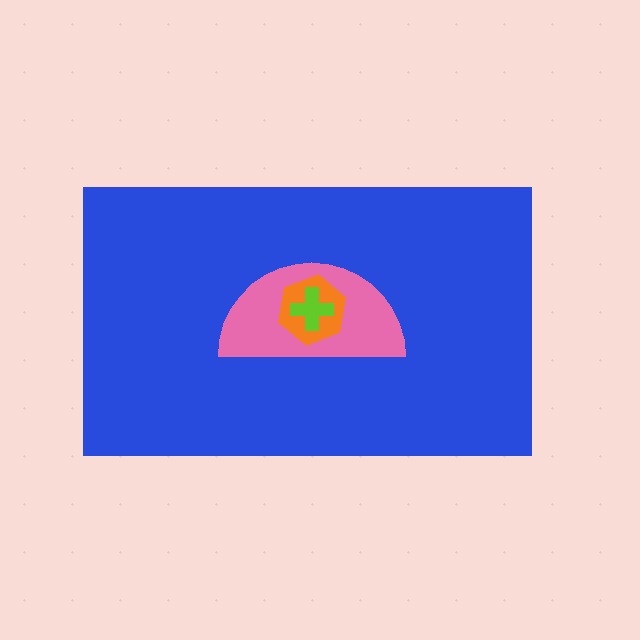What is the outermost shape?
The blue rectangle.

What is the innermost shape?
The lime cross.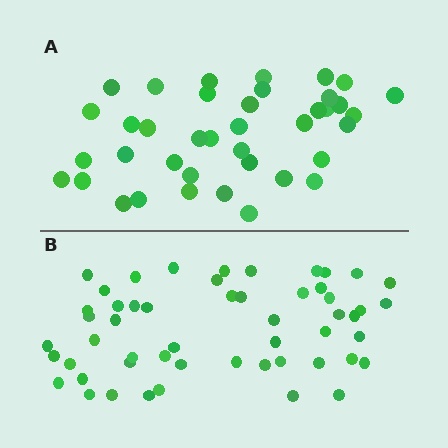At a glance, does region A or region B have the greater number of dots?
Region B (the bottom region) has more dots.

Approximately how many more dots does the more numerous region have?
Region B has approximately 15 more dots than region A.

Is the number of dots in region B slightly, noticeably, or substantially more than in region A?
Region B has noticeably more, but not dramatically so. The ratio is roughly 1.4 to 1.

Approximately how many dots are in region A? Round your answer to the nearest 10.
About 40 dots. (The exact count is 39, which rounds to 40.)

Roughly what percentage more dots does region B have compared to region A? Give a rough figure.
About 35% more.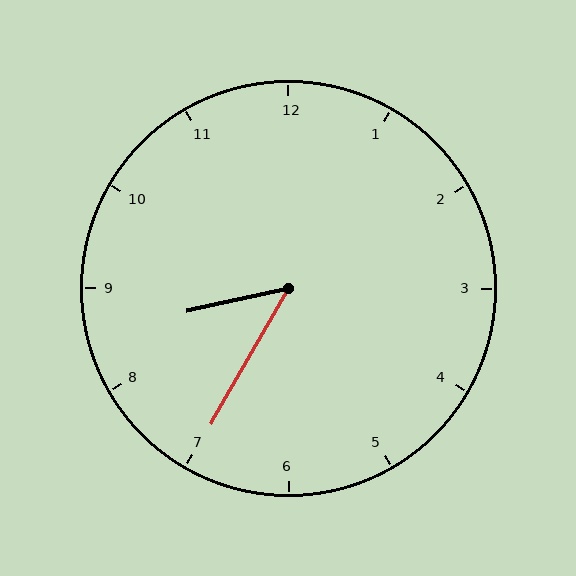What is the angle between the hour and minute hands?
Approximately 48 degrees.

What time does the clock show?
8:35.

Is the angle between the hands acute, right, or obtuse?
It is acute.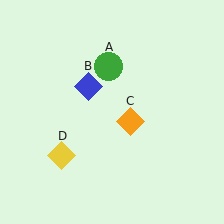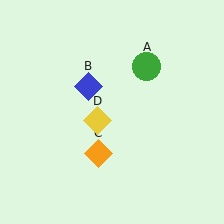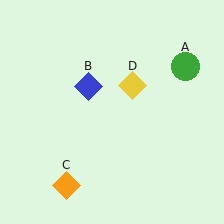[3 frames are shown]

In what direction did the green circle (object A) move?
The green circle (object A) moved right.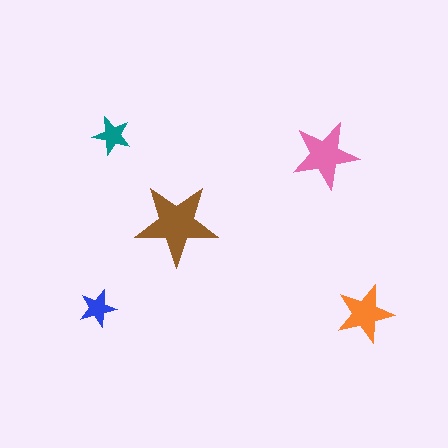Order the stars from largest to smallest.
the brown one, the pink one, the orange one, the teal one, the blue one.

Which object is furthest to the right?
The orange star is rightmost.